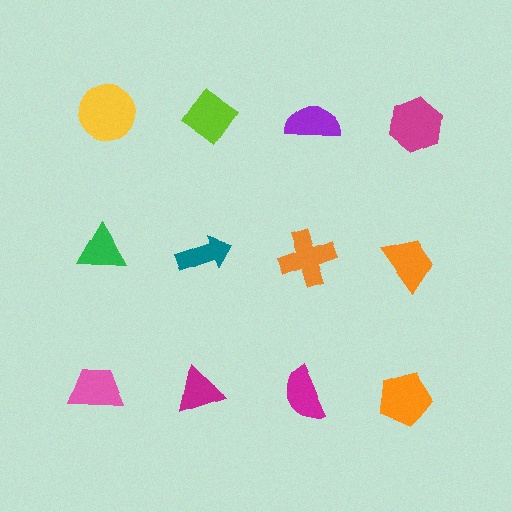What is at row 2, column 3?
An orange cross.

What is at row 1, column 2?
A lime diamond.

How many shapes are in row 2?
4 shapes.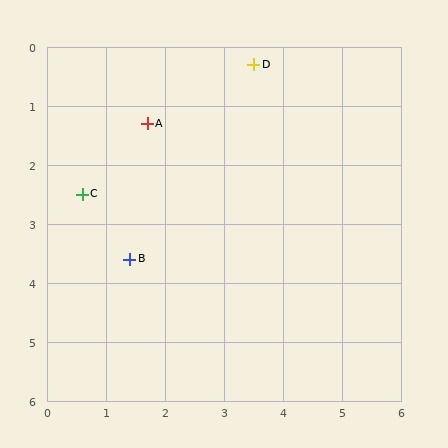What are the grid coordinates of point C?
Point C is at approximately (0.6, 2.5).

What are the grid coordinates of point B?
Point B is at approximately (1.4, 3.6).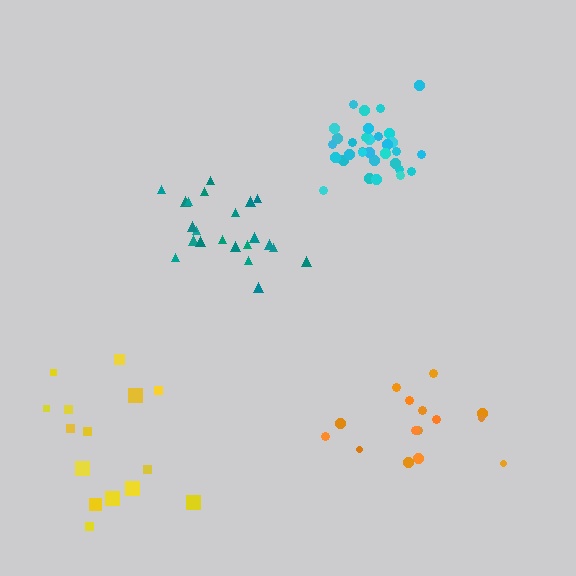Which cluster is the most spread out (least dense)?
Yellow.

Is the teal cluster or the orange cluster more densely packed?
Teal.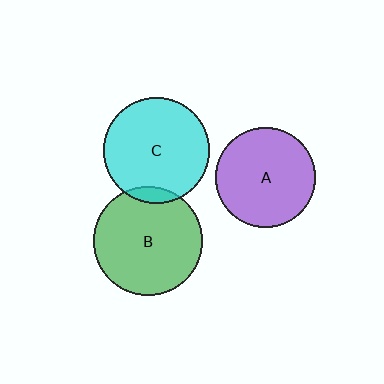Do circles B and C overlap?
Yes.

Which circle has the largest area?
Circle B (green).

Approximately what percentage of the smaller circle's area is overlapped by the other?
Approximately 5%.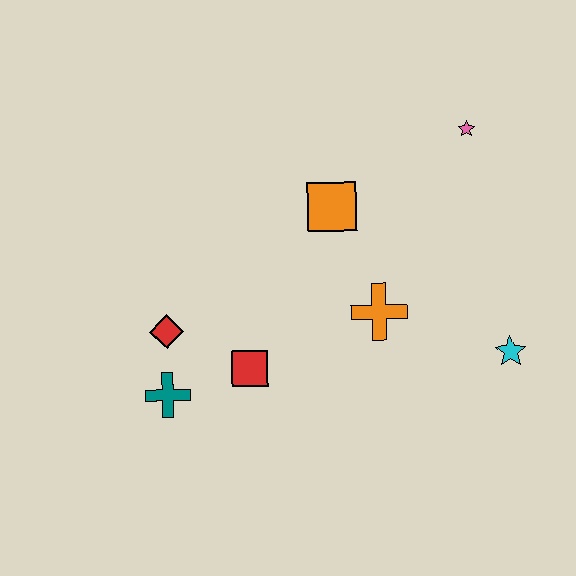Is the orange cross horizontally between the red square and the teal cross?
No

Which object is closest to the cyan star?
The orange cross is closest to the cyan star.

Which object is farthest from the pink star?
The teal cross is farthest from the pink star.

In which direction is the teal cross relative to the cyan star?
The teal cross is to the left of the cyan star.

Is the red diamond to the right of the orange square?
No